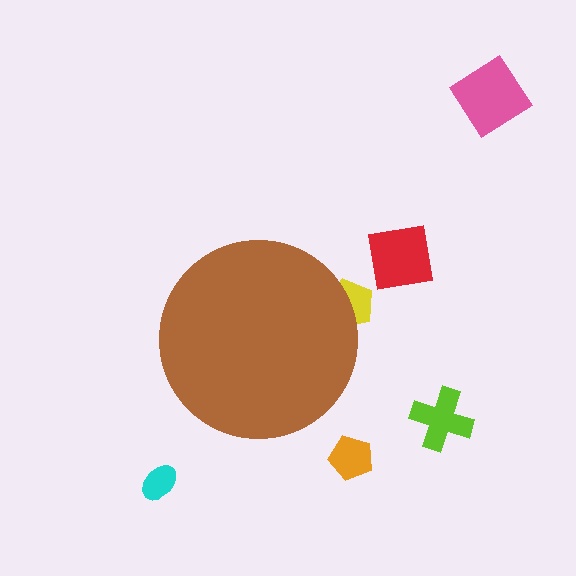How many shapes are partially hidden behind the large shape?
1 shape is partially hidden.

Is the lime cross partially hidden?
No, the lime cross is fully visible.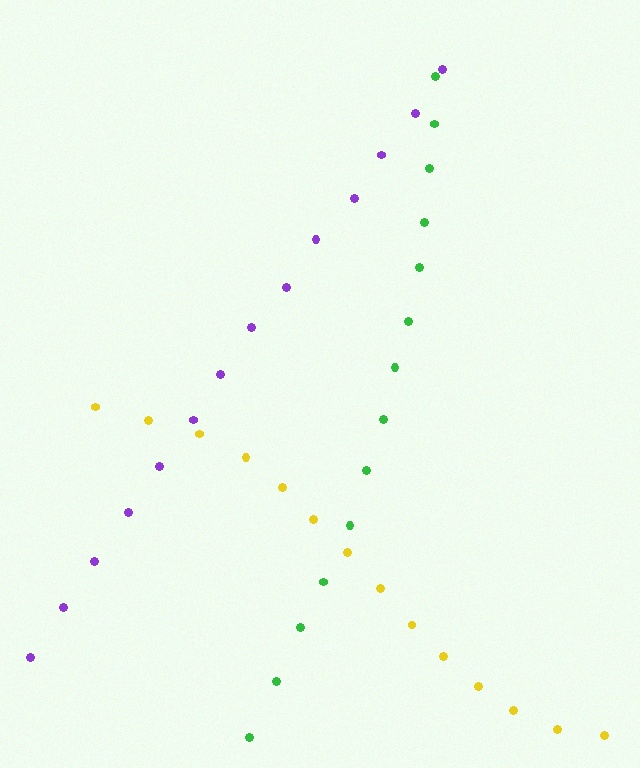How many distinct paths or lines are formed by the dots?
There are 3 distinct paths.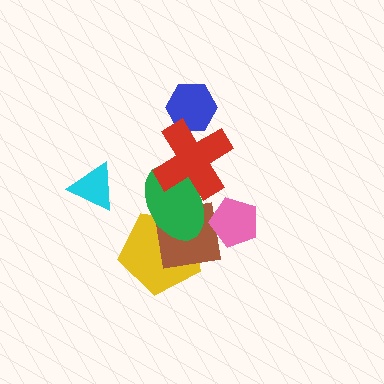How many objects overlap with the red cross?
2 objects overlap with the red cross.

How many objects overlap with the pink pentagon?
1 object overlaps with the pink pentagon.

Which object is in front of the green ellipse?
The red cross is in front of the green ellipse.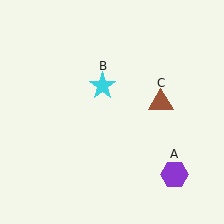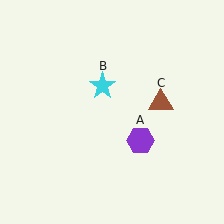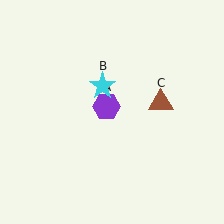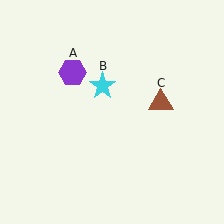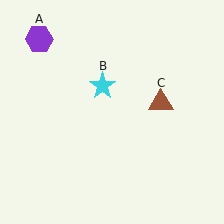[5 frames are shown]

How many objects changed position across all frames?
1 object changed position: purple hexagon (object A).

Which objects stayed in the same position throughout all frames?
Cyan star (object B) and brown triangle (object C) remained stationary.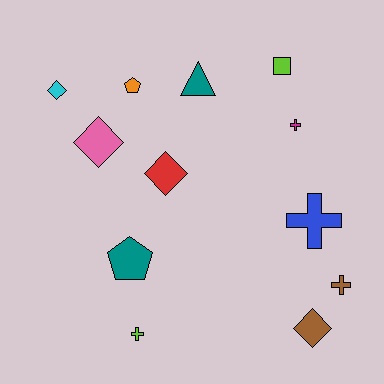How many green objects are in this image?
There are no green objects.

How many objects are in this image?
There are 12 objects.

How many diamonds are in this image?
There are 4 diamonds.